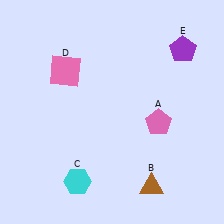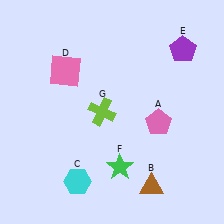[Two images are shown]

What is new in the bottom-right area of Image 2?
A green star (F) was added in the bottom-right area of Image 2.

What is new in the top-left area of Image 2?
A lime cross (G) was added in the top-left area of Image 2.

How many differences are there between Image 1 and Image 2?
There are 2 differences between the two images.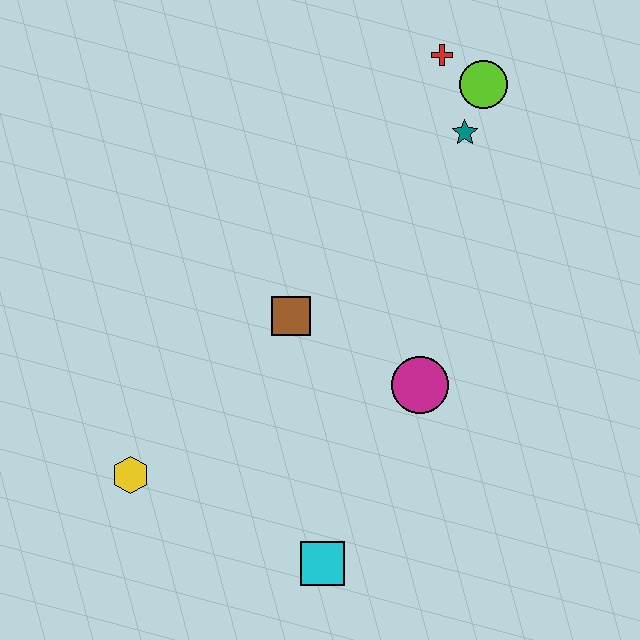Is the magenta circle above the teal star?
No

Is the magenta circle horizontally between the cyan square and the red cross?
Yes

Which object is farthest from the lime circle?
The yellow hexagon is farthest from the lime circle.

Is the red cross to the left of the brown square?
No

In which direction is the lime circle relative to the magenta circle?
The lime circle is above the magenta circle.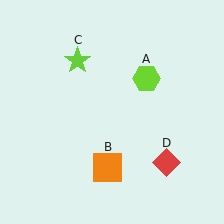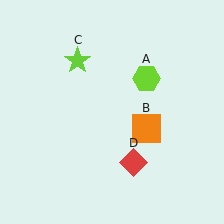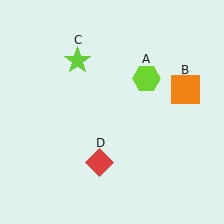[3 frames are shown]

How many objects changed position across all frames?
2 objects changed position: orange square (object B), red diamond (object D).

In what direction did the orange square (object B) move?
The orange square (object B) moved up and to the right.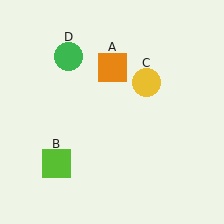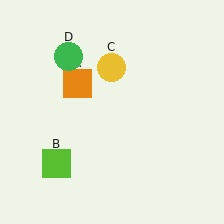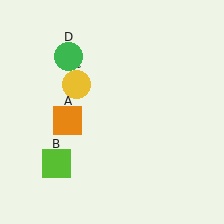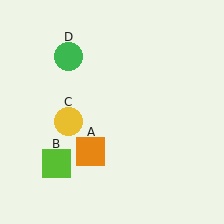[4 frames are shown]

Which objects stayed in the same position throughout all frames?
Lime square (object B) and green circle (object D) remained stationary.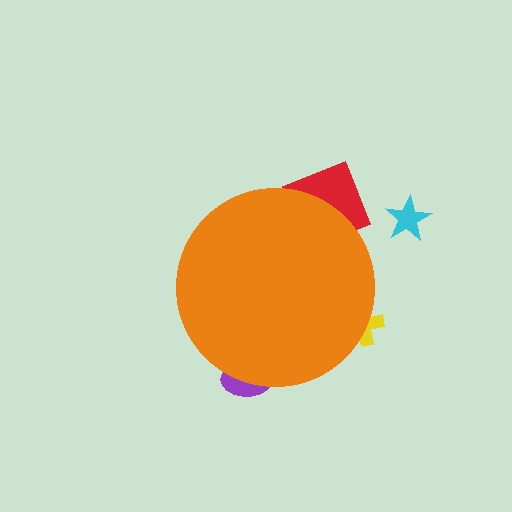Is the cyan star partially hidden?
No, the cyan star is fully visible.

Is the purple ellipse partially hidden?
Yes, the purple ellipse is partially hidden behind the orange circle.